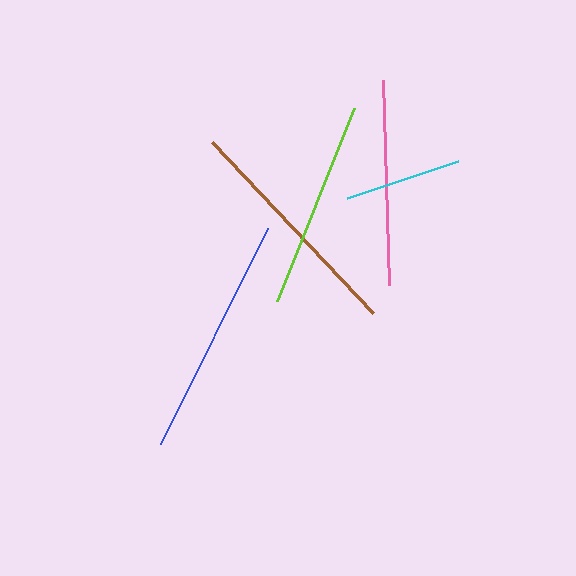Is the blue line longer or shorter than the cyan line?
The blue line is longer than the cyan line.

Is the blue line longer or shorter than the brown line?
The blue line is longer than the brown line.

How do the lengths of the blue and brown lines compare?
The blue and brown lines are approximately the same length.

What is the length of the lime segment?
The lime segment is approximately 208 pixels long.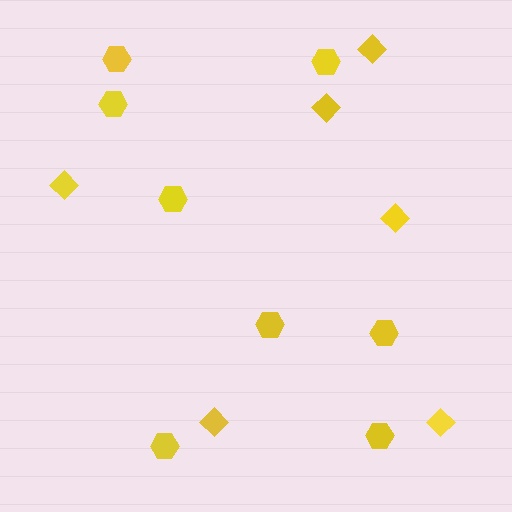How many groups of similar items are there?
There are 2 groups: one group of diamonds (6) and one group of hexagons (8).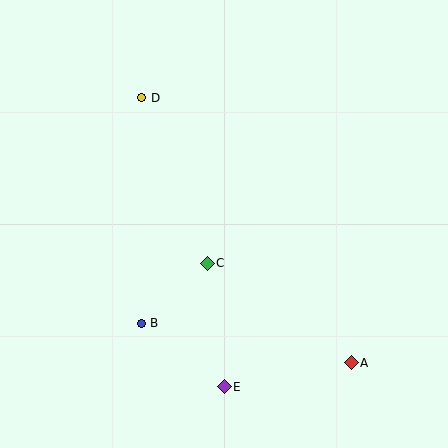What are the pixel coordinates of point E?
Point E is at (224, 387).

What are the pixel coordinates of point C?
Point C is at (207, 263).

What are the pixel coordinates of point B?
Point B is at (141, 323).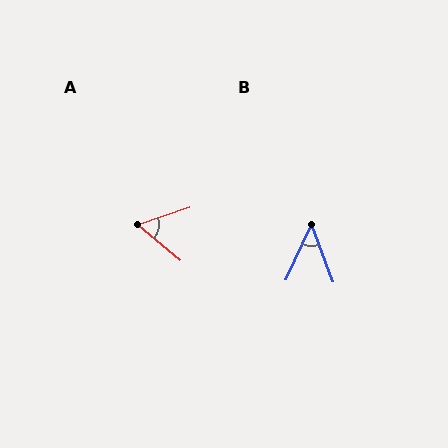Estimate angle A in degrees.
Approximately 59 degrees.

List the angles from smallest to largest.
B (45°), A (59°).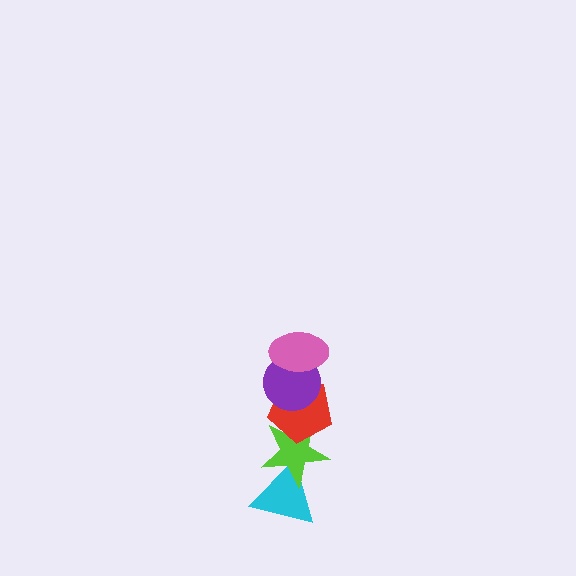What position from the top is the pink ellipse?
The pink ellipse is 1st from the top.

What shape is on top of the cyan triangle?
The lime star is on top of the cyan triangle.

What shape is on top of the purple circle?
The pink ellipse is on top of the purple circle.